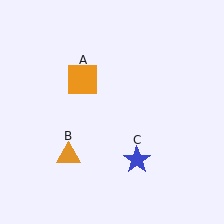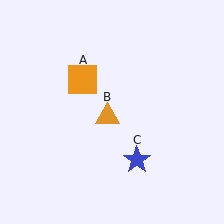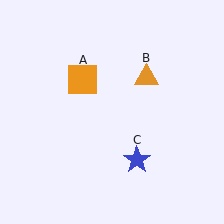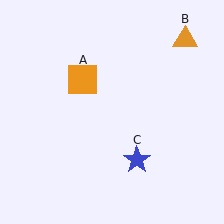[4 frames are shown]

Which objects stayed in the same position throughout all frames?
Orange square (object A) and blue star (object C) remained stationary.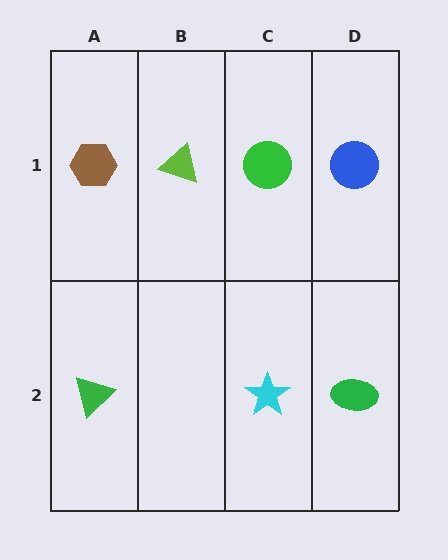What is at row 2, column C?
A cyan star.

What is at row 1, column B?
A lime triangle.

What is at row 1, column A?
A brown hexagon.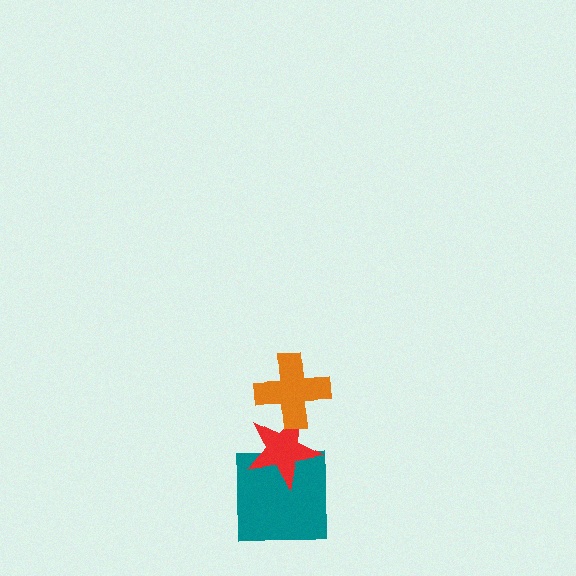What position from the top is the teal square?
The teal square is 3rd from the top.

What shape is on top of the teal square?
The red star is on top of the teal square.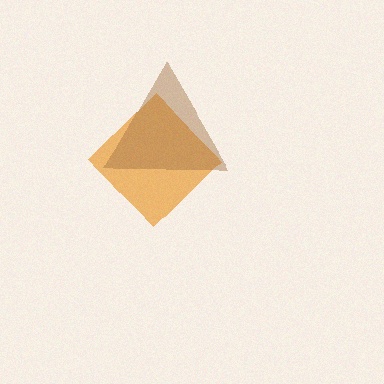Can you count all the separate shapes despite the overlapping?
Yes, there are 2 separate shapes.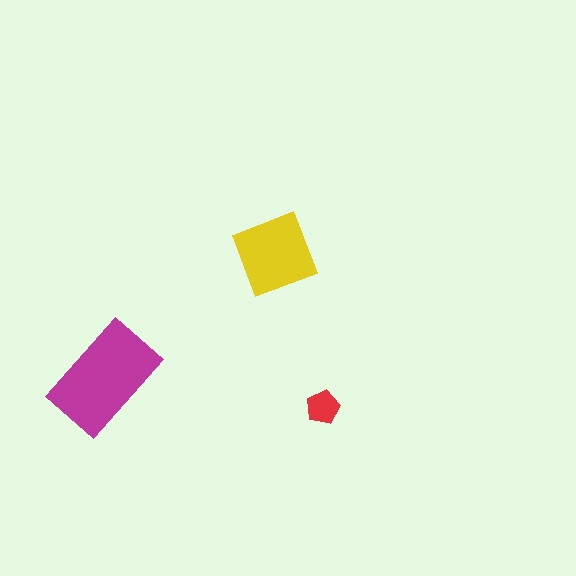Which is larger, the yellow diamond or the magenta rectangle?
The magenta rectangle.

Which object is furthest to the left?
The magenta rectangle is leftmost.